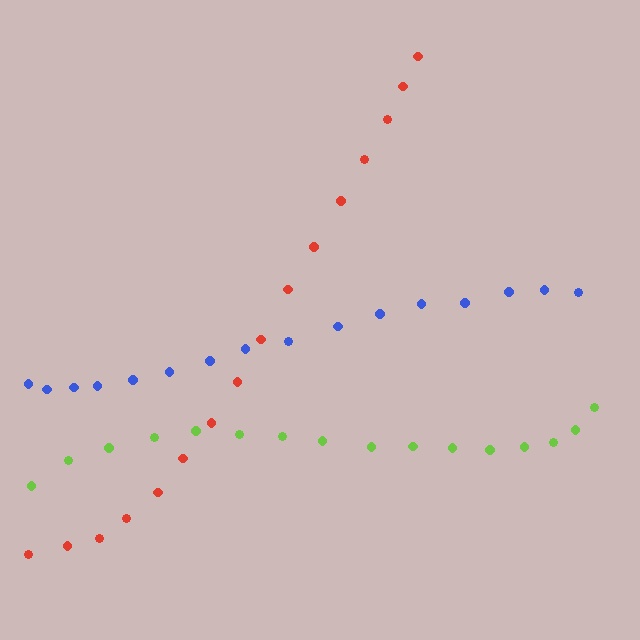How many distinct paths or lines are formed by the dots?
There are 3 distinct paths.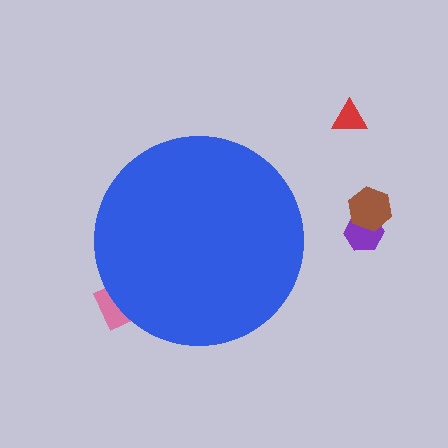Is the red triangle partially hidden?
No, the red triangle is fully visible.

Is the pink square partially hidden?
Yes, the pink square is partially hidden behind the blue circle.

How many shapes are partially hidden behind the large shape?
1 shape is partially hidden.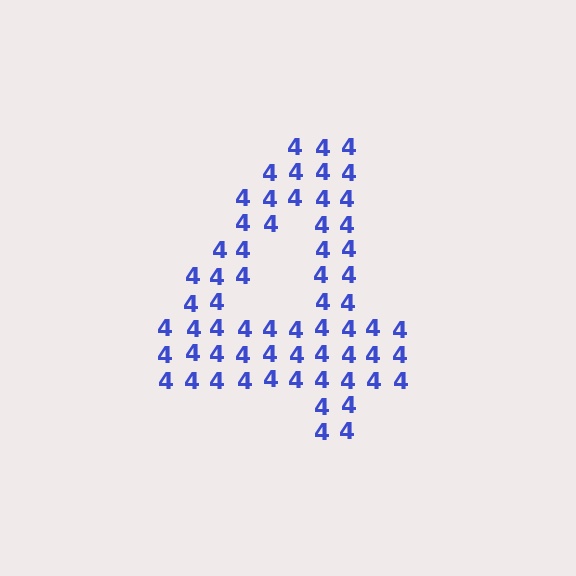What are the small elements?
The small elements are digit 4's.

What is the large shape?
The large shape is the digit 4.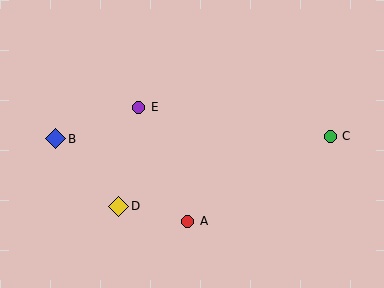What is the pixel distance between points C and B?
The distance between C and B is 274 pixels.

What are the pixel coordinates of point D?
Point D is at (119, 206).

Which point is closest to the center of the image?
Point E at (139, 107) is closest to the center.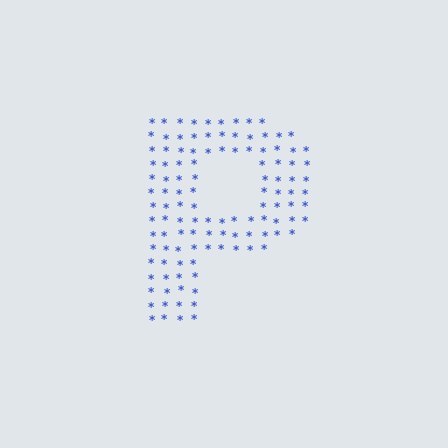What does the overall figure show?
The overall figure shows the letter P.